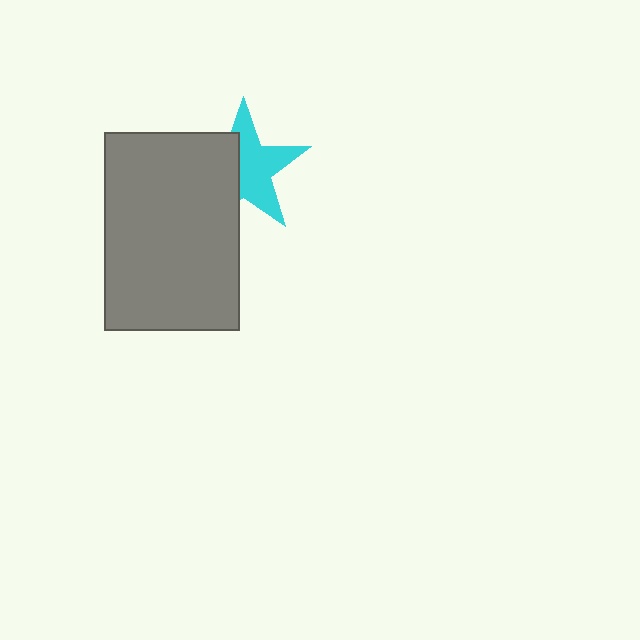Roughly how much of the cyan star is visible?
About half of it is visible (roughly 57%).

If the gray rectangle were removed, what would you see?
You would see the complete cyan star.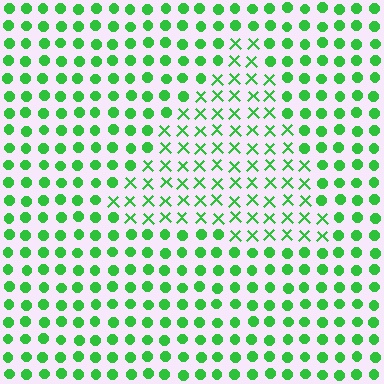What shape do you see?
I see a triangle.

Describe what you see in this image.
The image is filled with small green elements arranged in a uniform grid. A triangle-shaped region contains X marks, while the surrounding area contains circles. The boundary is defined purely by the change in element shape.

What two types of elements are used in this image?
The image uses X marks inside the triangle region and circles outside it.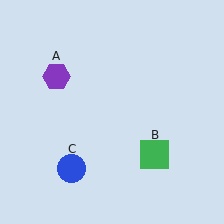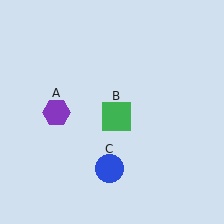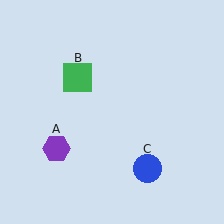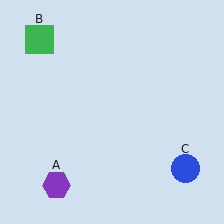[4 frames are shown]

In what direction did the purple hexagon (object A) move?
The purple hexagon (object A) moved down.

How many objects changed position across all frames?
3 objects changed position: purple hexagon (object A), green square (object B), blue circle (object C).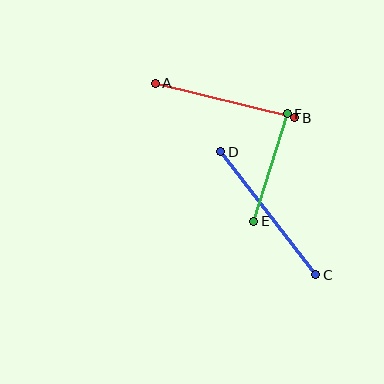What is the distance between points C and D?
The distance is approximately 155 pixels.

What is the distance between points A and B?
The distance is approximately 144 pixels.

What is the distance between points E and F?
The distance is approximately 113 pixels.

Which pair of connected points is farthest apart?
Points C and D are farthest apart.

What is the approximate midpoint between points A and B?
The midpoint is at approximately (225, 101) pixels.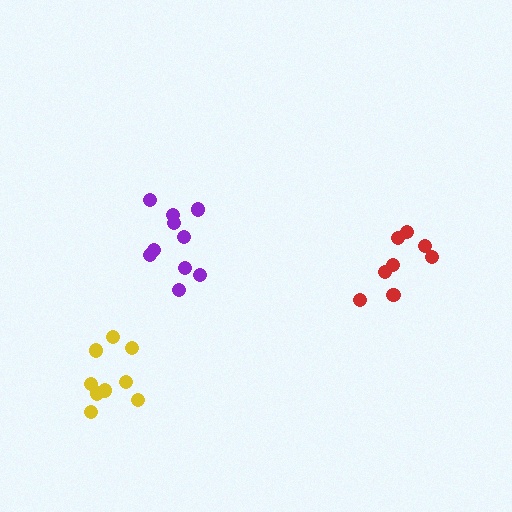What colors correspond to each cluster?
The clusters are colored: purple, yellow, red.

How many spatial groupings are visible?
There are 3 spatial groupings.